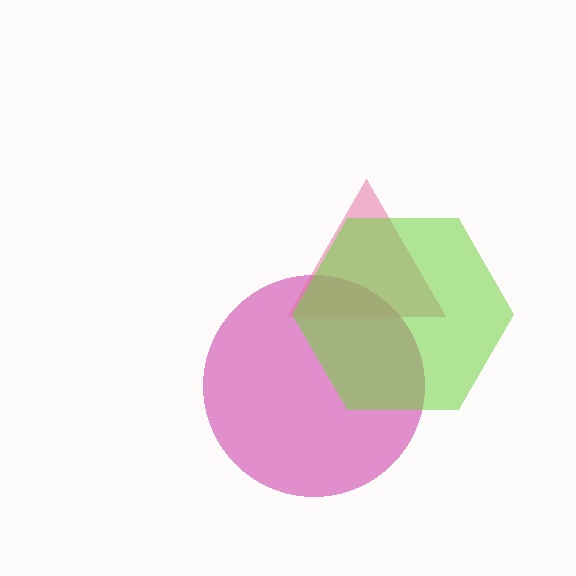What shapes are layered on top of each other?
The layered shapes are: a magenta circle, a pink triangle, a lime hexagon.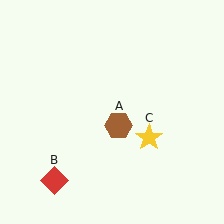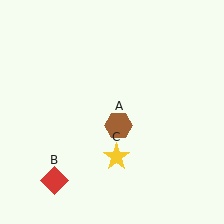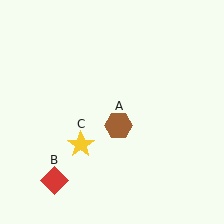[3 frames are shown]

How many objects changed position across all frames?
1 object changed position: yellow star (object C).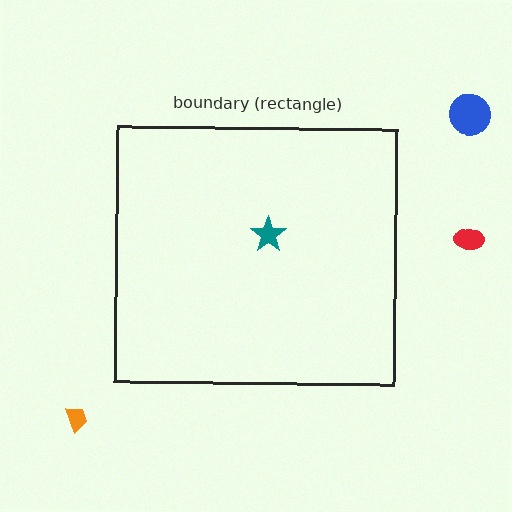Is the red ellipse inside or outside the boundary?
Outside.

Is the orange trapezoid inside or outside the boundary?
Outside.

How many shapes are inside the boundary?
1 inside, 3 outside.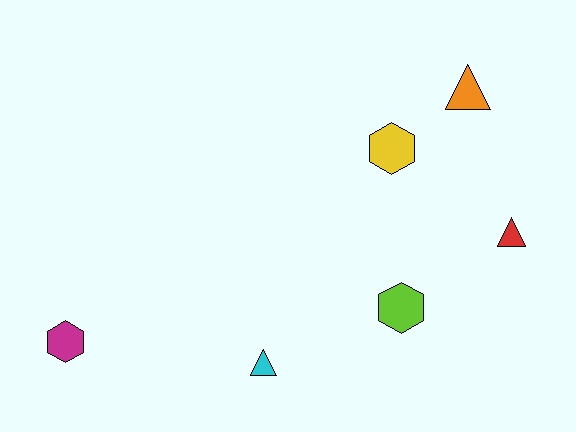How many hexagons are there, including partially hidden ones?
There are 3 hexagons.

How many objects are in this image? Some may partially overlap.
There are 6 objects.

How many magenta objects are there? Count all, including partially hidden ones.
There is 1 magenta object.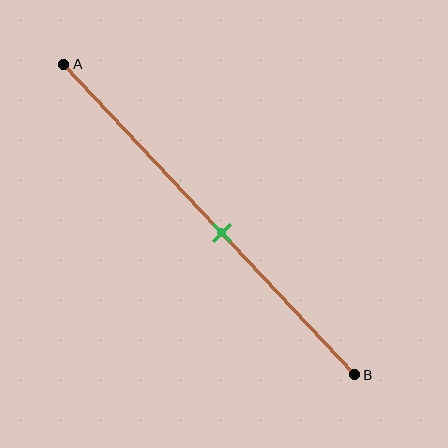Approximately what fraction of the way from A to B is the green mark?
The green mark is approximately 55% of the way from A to B.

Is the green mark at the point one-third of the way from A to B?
No, the mark is at about 55% from A, not at the 33% one-third point.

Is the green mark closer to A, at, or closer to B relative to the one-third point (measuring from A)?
The green mark is closer to point B than the one-third point of segment AB.